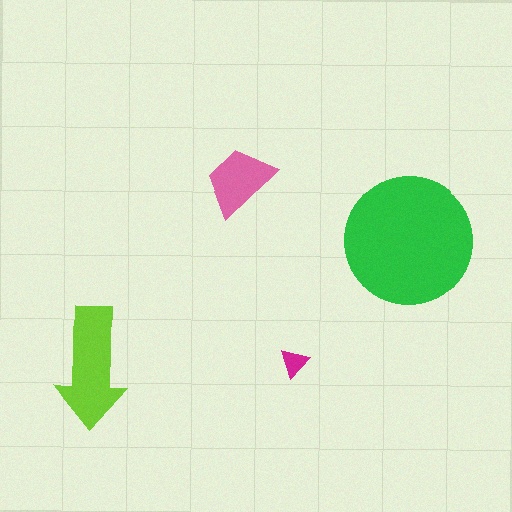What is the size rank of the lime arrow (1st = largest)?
2nd.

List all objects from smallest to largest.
The magenta triangle, the pink trapezoid, the lime arrow, the green circle.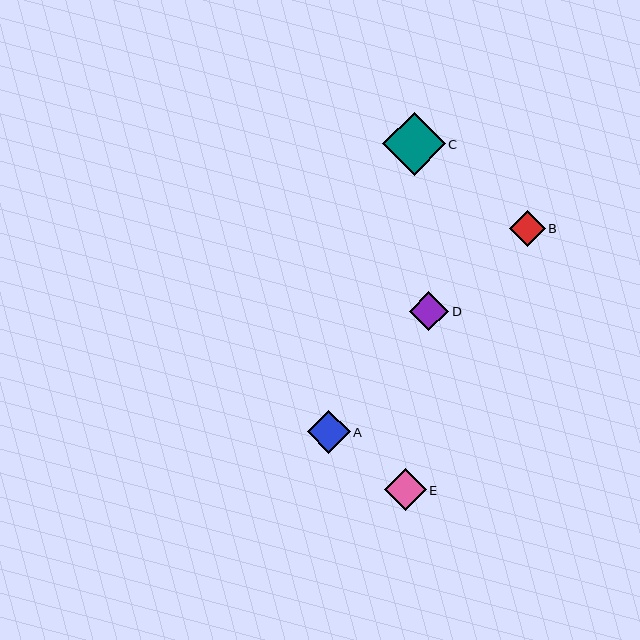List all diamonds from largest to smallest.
From largest to smallest: C, A, E, D, B.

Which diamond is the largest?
Diamond C is the largest with a size of approximately 62 pixels.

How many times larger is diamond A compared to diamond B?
Diamond A is approximately 1.2 times the size of diamond B.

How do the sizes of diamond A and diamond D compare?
Diamond A and diamond D are approximately the same size.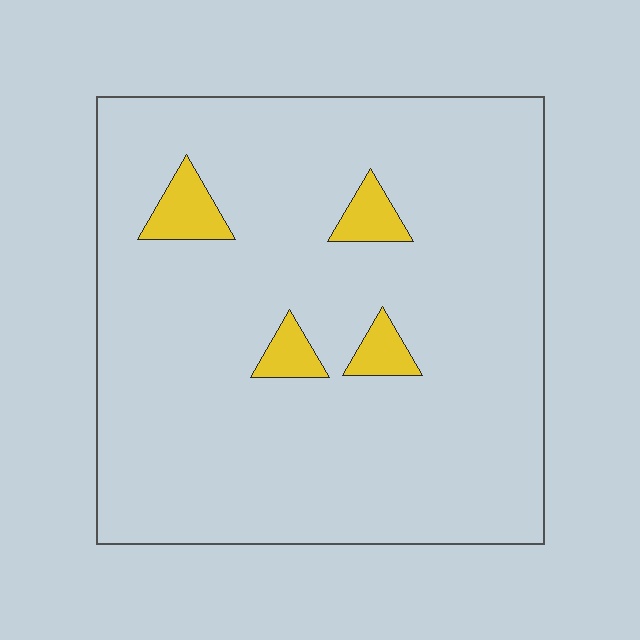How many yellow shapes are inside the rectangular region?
4.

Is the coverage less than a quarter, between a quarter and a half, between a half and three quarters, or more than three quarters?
Less than a quarter.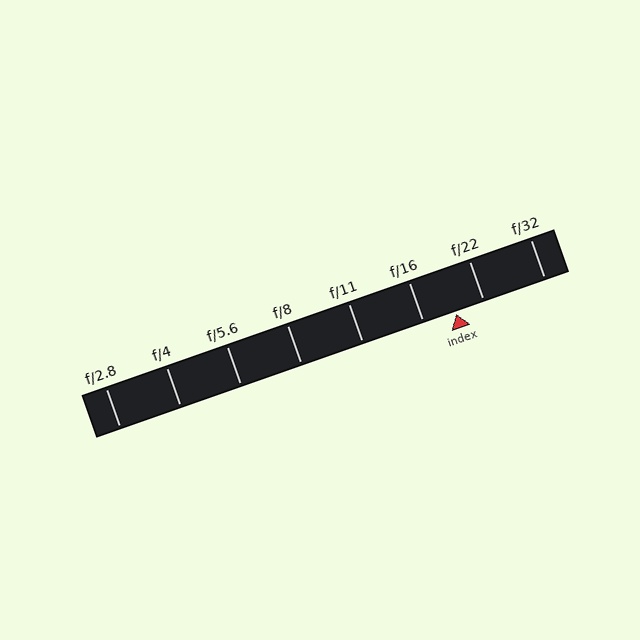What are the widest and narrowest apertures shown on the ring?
The widest aperture shown is f/2.8 and the narrowest is f/32.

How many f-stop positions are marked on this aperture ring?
There are 8 f-stop positions marked.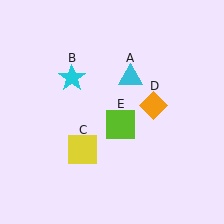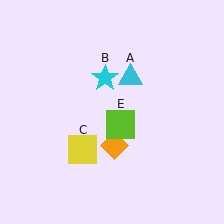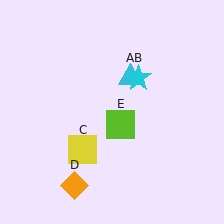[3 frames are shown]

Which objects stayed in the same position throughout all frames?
Cyan triangle (object A) and yellow square (object C) and lime square (object E) remained stationary.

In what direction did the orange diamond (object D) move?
The orange diamond (object D) moved down and to the left.